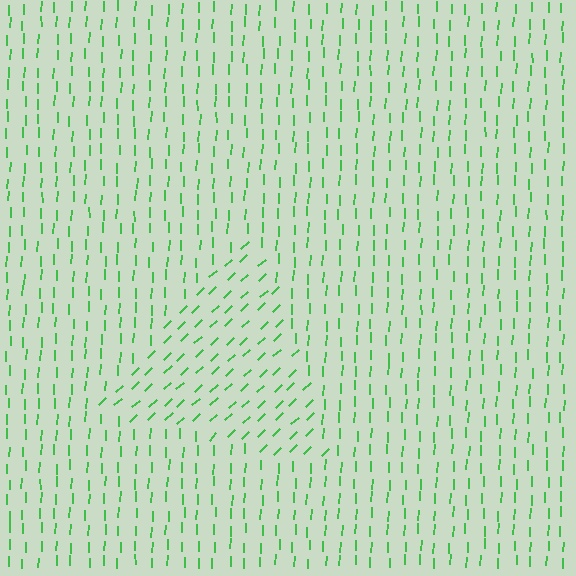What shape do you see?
I see a triangle.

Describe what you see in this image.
The image is filled with small green line segments. A triangle region in the image has lines oriented differently from the surrounding lines, creating a visible texture boundary.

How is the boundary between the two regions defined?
The boundary is defined purely by a change in line orientation (approximately 45 degrees difference). All lines are the same color and thickness.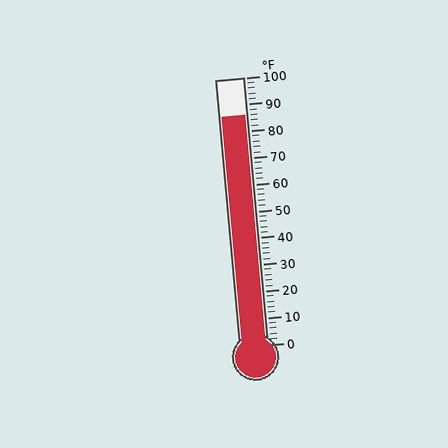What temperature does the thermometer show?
The thermometer shows approximately 86°F.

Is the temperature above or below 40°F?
The temperature is above 40°F.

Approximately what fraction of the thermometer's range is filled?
The thermometer is filled to approximately 85% of its range.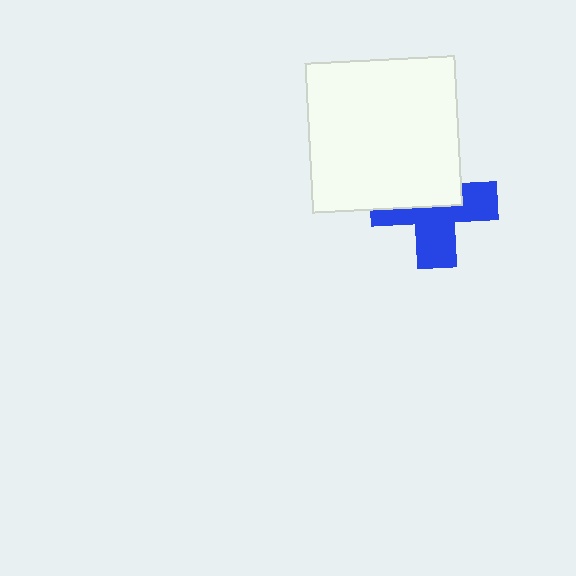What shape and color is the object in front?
The object in front is a white square.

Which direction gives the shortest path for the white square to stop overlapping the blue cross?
Moving up gives the shortest separation.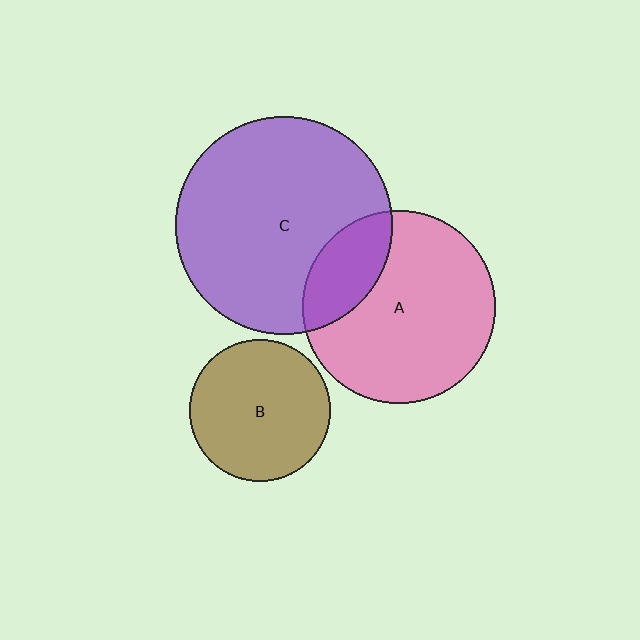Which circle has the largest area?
Circle C (purple).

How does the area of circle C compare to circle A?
Approximately 1.3 times.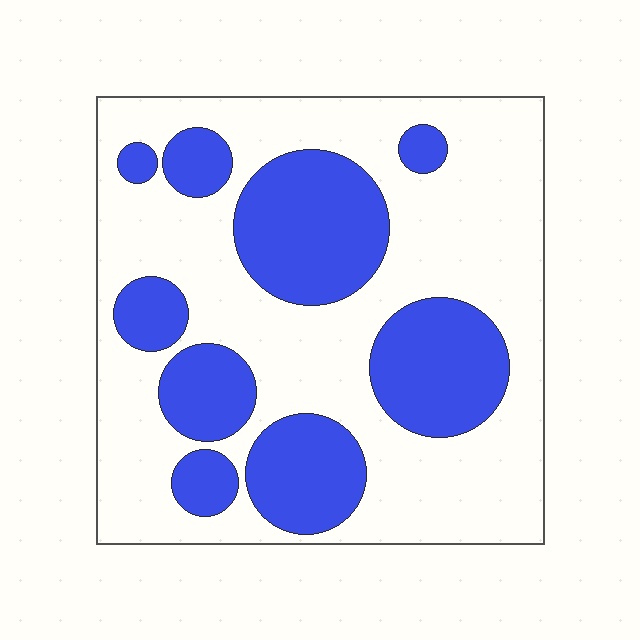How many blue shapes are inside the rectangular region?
9.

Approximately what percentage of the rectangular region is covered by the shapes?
Approximately 35%.